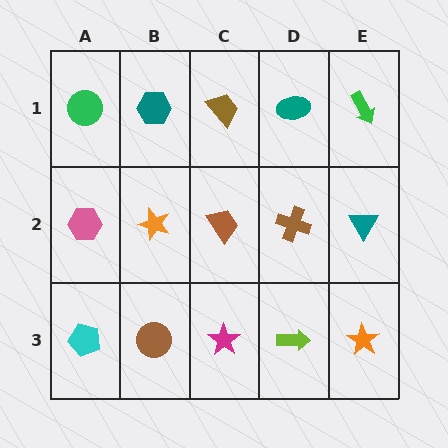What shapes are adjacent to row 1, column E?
A teal triangle (row 2, column E), a teal ellipse (row 1, column D).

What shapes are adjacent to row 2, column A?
A green circle (row 1, column A), a cyan pentagon (row 3, column A), an orange star (row 2, column B).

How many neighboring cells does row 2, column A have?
3.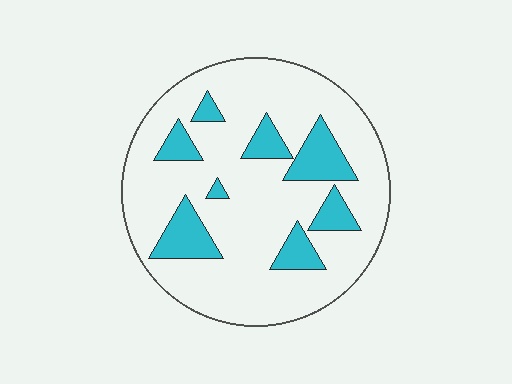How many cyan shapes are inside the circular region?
8.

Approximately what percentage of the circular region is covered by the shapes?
Approximately 20%.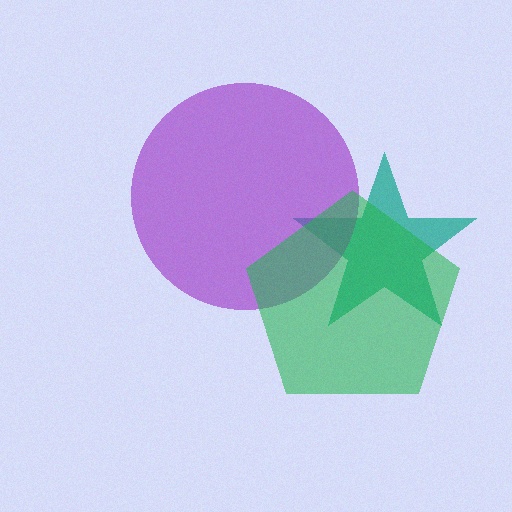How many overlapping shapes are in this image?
There are 3 overlapping shapes in the image.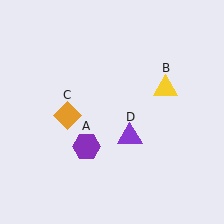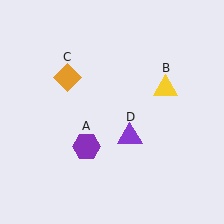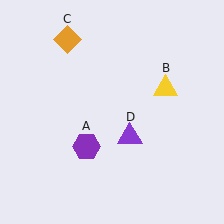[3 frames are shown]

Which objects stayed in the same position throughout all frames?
Purple hexagon (object A) and yellow triangle (object B) and purple triangle (object D) remained stationary.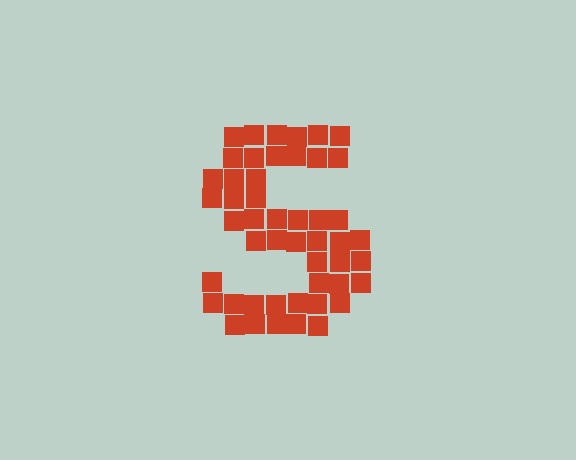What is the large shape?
The large shape is the letter S.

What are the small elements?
The small elements are squares.